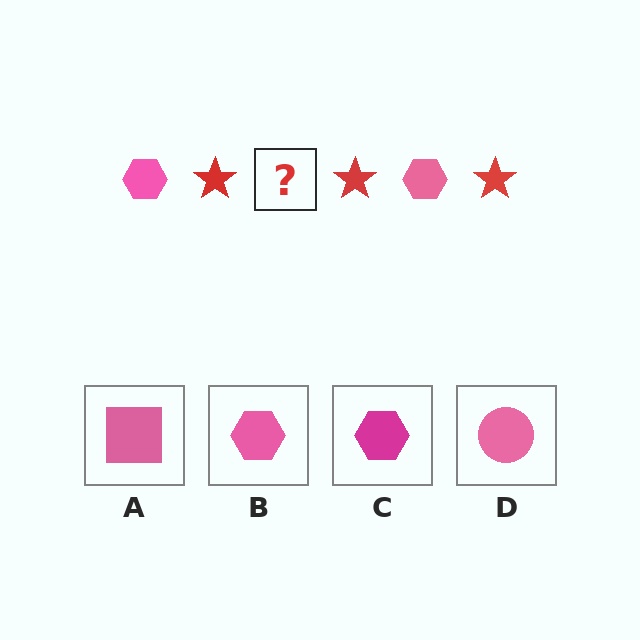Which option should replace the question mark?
Option B.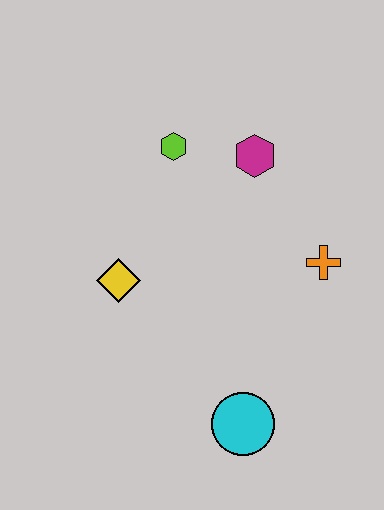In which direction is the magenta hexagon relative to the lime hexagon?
The magenta hexagon is to the right of the lime hexagon.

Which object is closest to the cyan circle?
The orange cross is closest to the cyan circle.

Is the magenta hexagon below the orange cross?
No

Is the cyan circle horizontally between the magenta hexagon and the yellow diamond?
Yes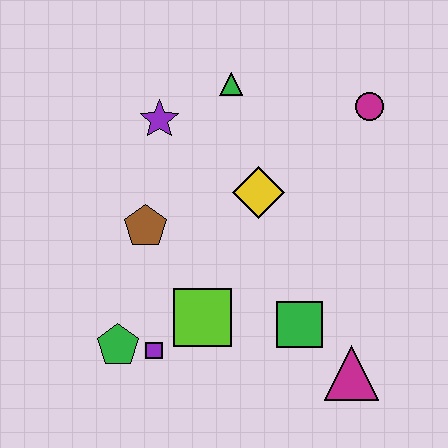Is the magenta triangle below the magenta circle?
Yes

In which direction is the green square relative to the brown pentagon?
The green square is to the right of the brown pentagon.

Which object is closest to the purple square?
The green pentagon is closest to the purple square.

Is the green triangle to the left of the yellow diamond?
Yes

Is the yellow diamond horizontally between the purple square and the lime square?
No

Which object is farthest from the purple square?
The magenta circle is farthest from the purple square.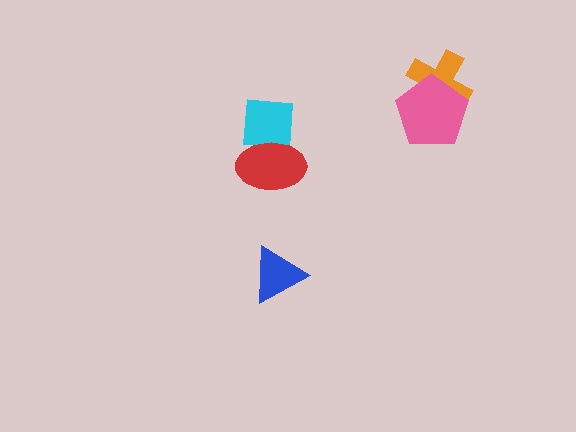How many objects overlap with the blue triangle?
0 objects overlap with the blue triangle.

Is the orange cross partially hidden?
Yes, it is partially covered by another shape.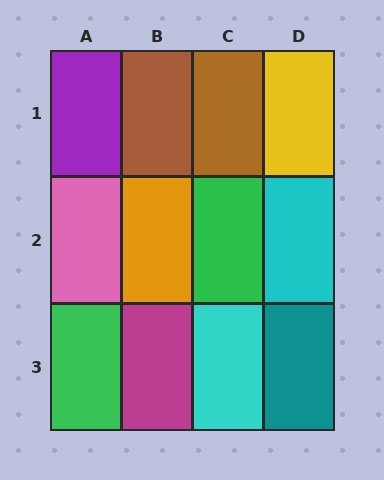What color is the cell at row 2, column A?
Pink.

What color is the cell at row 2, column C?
Green.